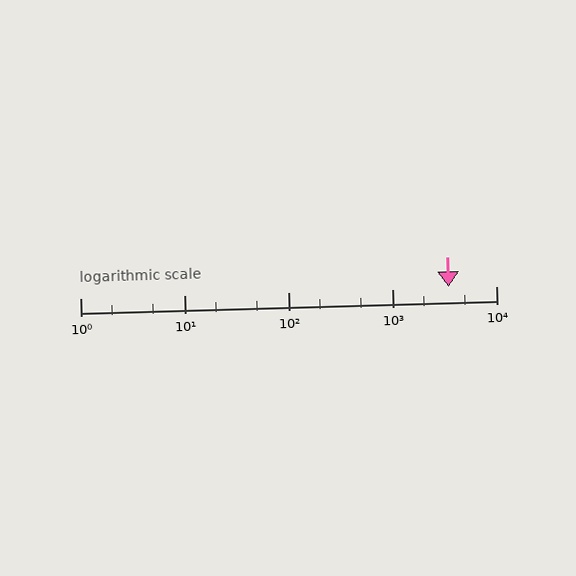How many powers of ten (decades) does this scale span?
The scale spans 4 decades, from 1 to 10000.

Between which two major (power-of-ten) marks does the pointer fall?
The pointer is between 1000 and 10000.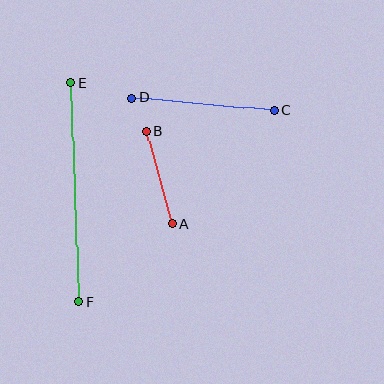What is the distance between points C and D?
The distance is approximately 143 pixels.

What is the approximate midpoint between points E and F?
The midpoint is at approximately (75, 192) pixels.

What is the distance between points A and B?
The distance is approximately 96 pixels.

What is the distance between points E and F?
The distance is approximately 219 pixels.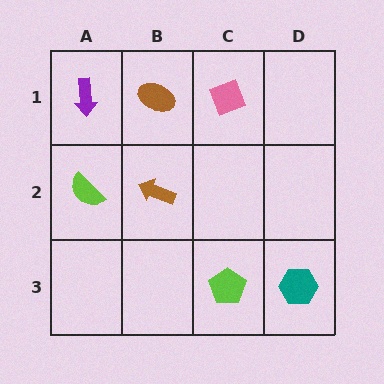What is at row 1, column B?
A brown ellipse.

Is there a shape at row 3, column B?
No, that cell is empty.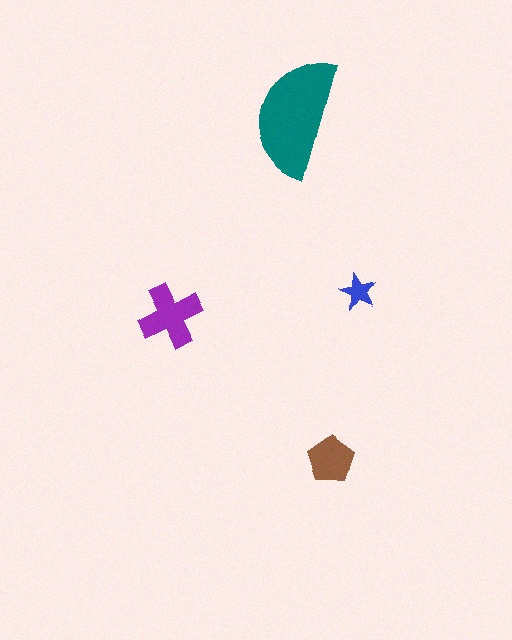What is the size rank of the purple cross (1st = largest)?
2nd.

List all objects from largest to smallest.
The teal semicircle, the purple cross, the brown pentagon, the blue star.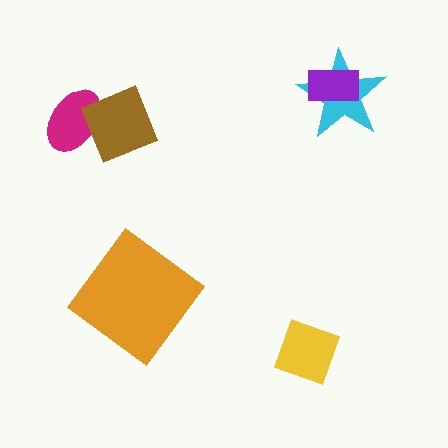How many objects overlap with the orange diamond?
0 objects overlap with the orange diamond.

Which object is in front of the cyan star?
The purple rectangle is in front of the cyan star.